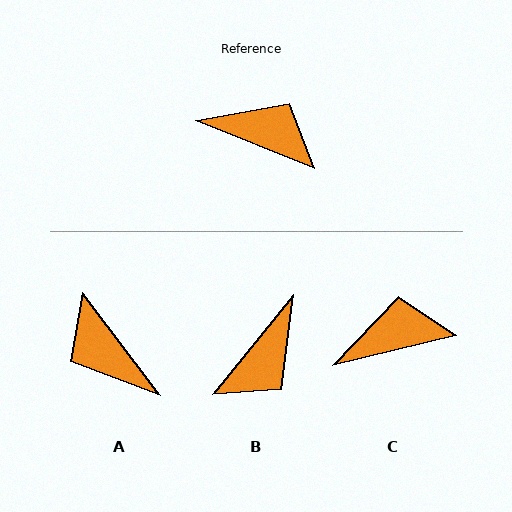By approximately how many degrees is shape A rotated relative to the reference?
Approximately 149 degrees counter-clockwise.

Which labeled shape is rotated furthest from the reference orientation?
A, about 149 degrees away.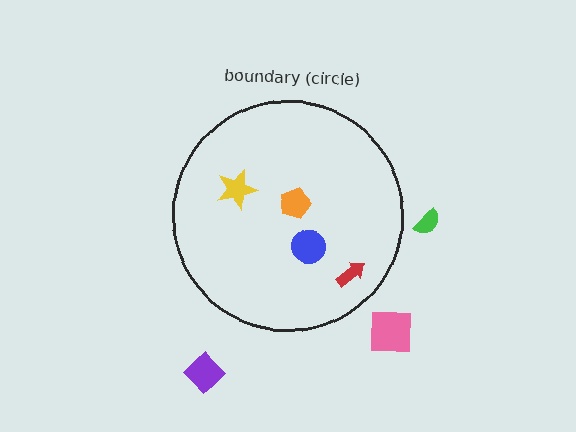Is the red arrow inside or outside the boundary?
Inside.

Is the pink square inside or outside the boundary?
Outside.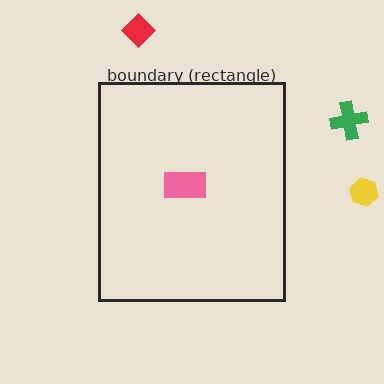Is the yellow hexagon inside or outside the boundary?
Outside.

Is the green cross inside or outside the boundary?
Outside.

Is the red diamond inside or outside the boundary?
Outside.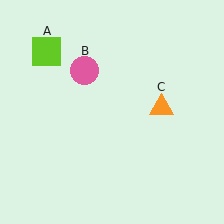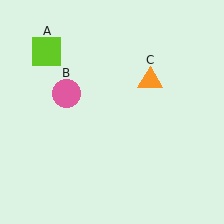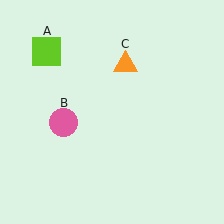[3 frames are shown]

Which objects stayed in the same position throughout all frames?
Lime square (object A) remained stationary.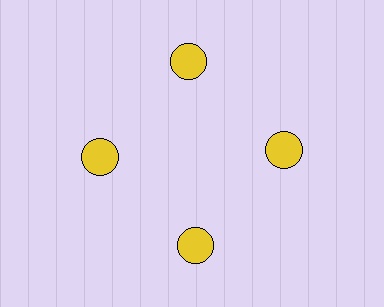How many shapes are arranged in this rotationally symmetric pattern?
There are 4 shapes, arranged in 4 groups of 1.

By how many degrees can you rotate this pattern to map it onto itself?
The pattern maps onto itself every 90 degrees of rotation.